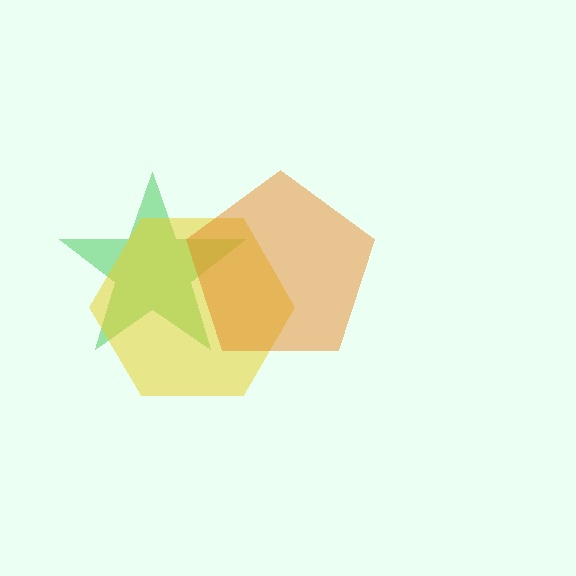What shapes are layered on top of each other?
The layered shapes are: a green star, a yellow hexagon, an orange pentagon.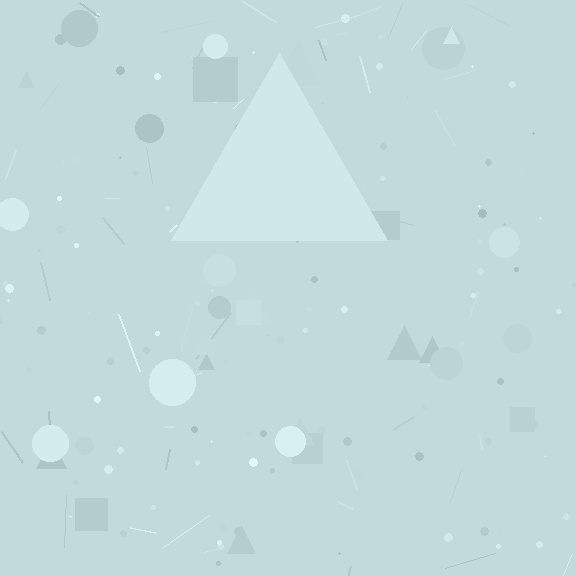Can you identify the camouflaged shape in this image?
The camouflaged shape is a triangle.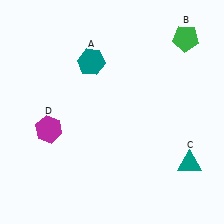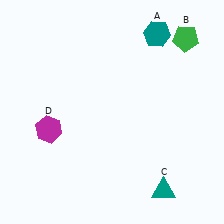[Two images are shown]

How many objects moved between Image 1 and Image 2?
2 objects moved between the two images.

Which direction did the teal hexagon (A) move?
The teal hexagon (A) moved right.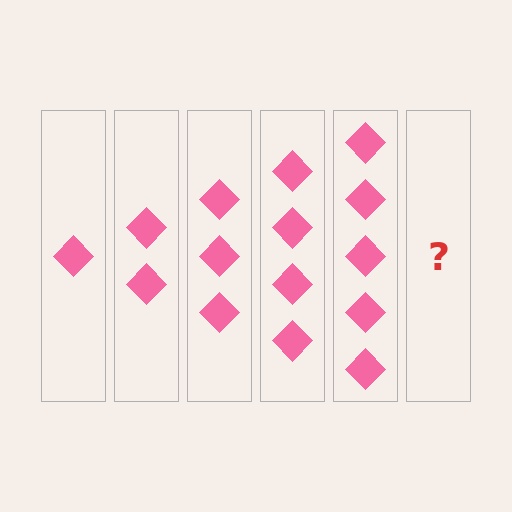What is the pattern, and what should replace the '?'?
The pattern is that each step adds one more diamond. The '?' should be 6 diamonds.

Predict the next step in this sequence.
The next step is 6 diamonds.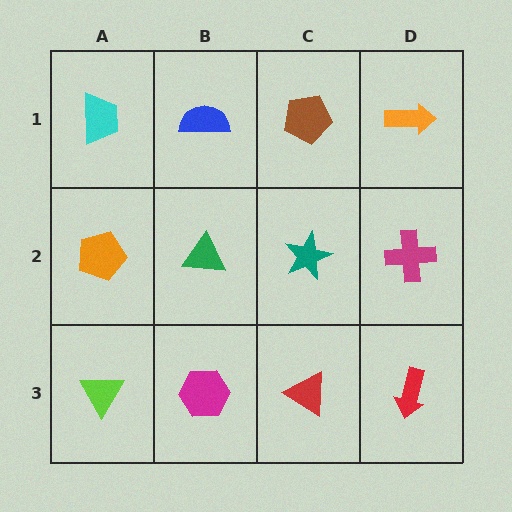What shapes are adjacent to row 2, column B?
A blue semicircle (row 1, column B), a magenta hexagon (row 3, column B), an orange pentagon (row 2, column A), a teal star (row 2, column C).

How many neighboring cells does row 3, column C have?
3.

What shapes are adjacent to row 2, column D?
An orange arrow (row 1, column D), a red arrow (row 3, column D), a teal star (row 2, column C).